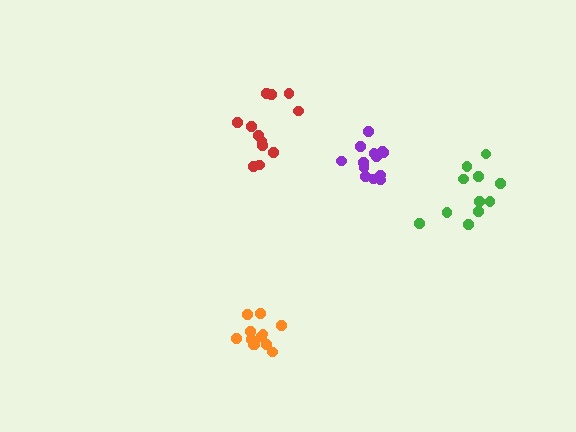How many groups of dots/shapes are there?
There are 4 groups.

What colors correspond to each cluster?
The clusters are colored: green, red, orange, purple.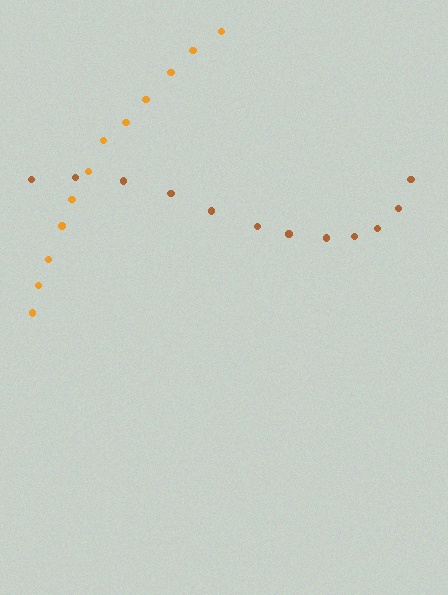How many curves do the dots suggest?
There are 2 distinct paths.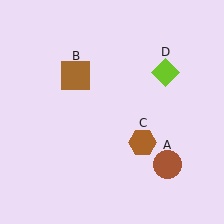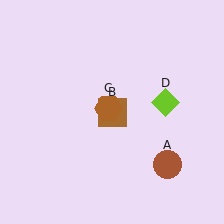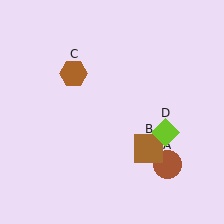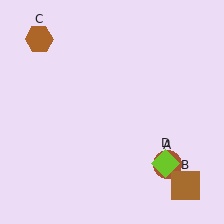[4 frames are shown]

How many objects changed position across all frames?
3 objects changed position: brown square (object B), brown hexagon (object C), lime diamond (object D).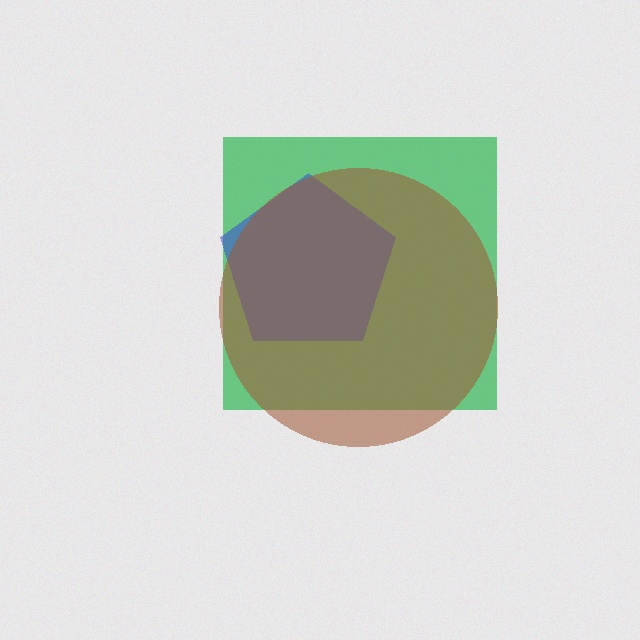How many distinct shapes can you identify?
There are 3 distinct shapes: a green square, a blue pentagon, a brown circle.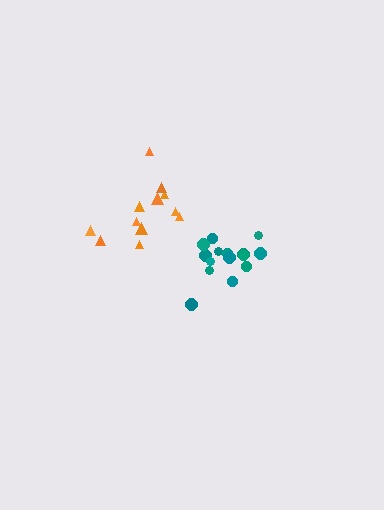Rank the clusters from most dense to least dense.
teal, orange.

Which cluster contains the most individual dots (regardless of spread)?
Teal (15).